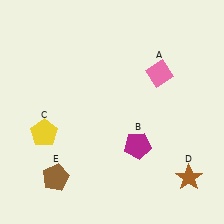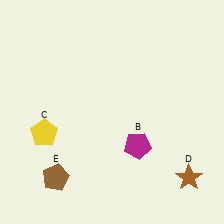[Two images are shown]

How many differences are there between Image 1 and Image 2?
There is 1 difference between the two images.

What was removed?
The pink diamond (A) was removed in Image 2.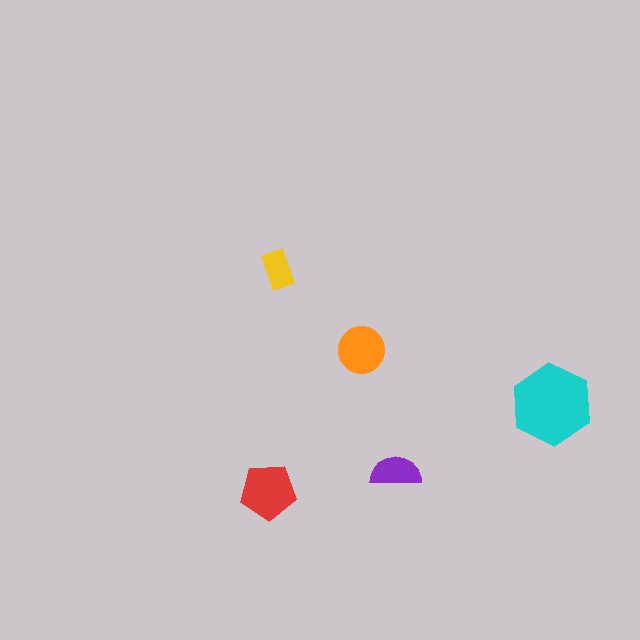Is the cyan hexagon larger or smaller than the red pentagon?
Larger.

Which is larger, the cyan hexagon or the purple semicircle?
The cyan hexagon.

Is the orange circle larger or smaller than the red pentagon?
Smaller.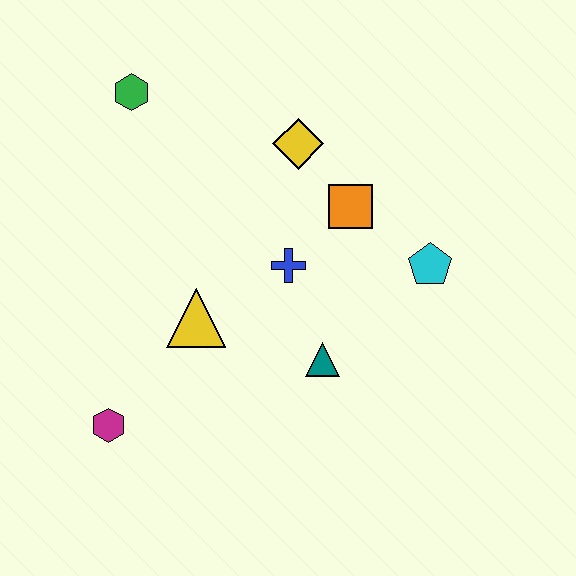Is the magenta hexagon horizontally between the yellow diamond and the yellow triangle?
No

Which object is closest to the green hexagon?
The yellow diamond is closest to the green hexagon.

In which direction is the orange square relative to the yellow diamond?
The orange square is below the yellow diamond.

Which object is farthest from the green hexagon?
The cyan pentagon is farthest from the green hexagon.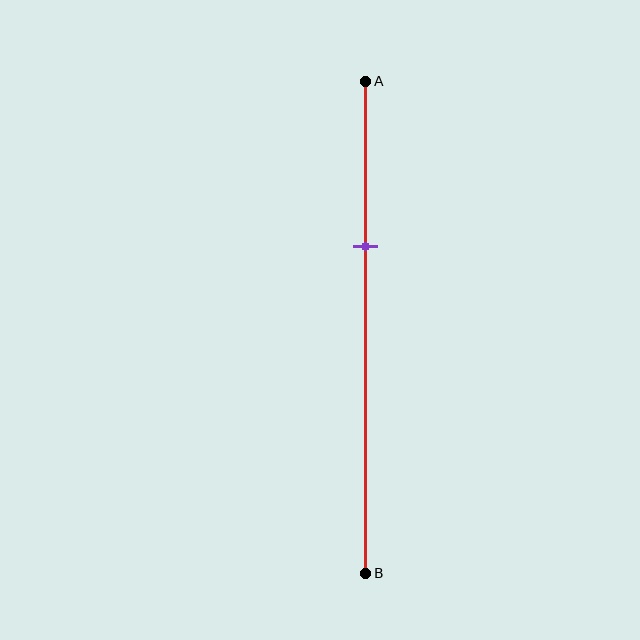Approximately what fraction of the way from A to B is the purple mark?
The purple mark is approximately 35% of the way from A to B.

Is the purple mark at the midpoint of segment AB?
No, the mark is at about 35% from A, not at the 50% midpoint.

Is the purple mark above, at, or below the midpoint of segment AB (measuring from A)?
The purple mark is above the midpoint of segment AB.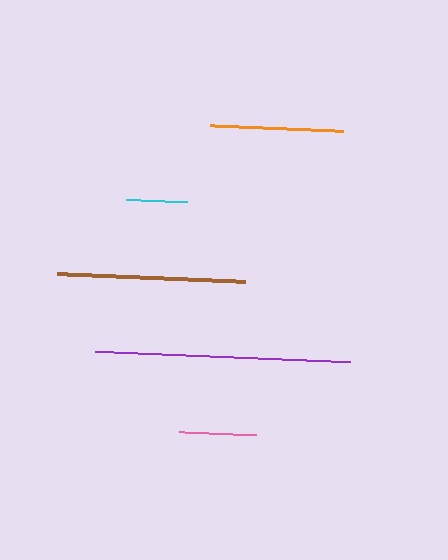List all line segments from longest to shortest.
From longest to shortest: purple, brown, orange, pink, cyan.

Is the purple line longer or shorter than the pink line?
The purple line is longer than the pink line.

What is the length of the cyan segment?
The cyan segment is approximately 61 pixels long.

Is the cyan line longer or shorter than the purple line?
The purple line is longer than the cyan line.